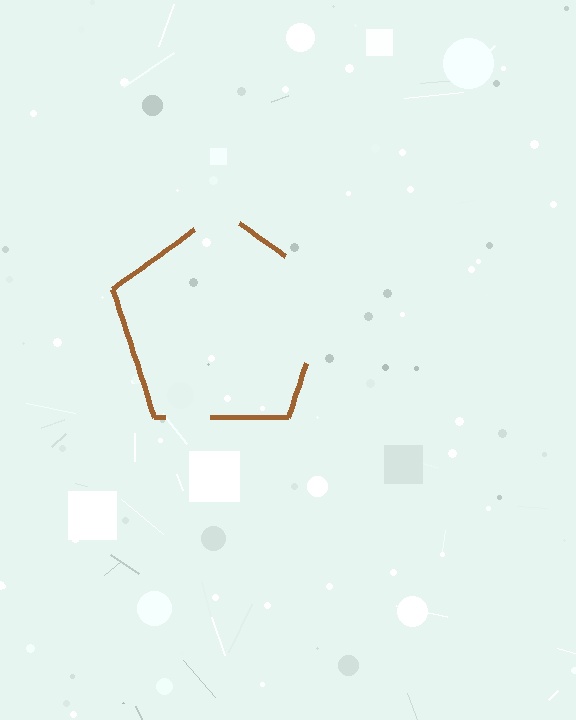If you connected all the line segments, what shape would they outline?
They would outline a pentagon.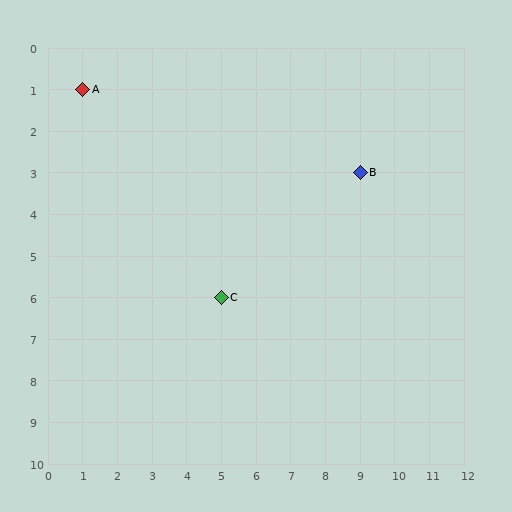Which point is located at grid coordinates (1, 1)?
Point A is at (1, 1).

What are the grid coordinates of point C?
Point C is at grid coordinates (5, 6).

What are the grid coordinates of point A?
Point A is at grid coordinates (1, 1).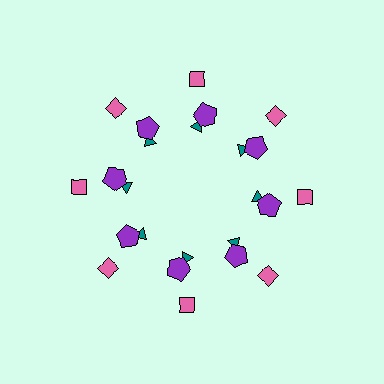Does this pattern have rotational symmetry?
Yes, this pattern has 8-fold rotational symmetry. It looks the same after rotating 45 degrees around the center.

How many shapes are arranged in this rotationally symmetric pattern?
There are 24 shapes, arranged in 8 groups of 3.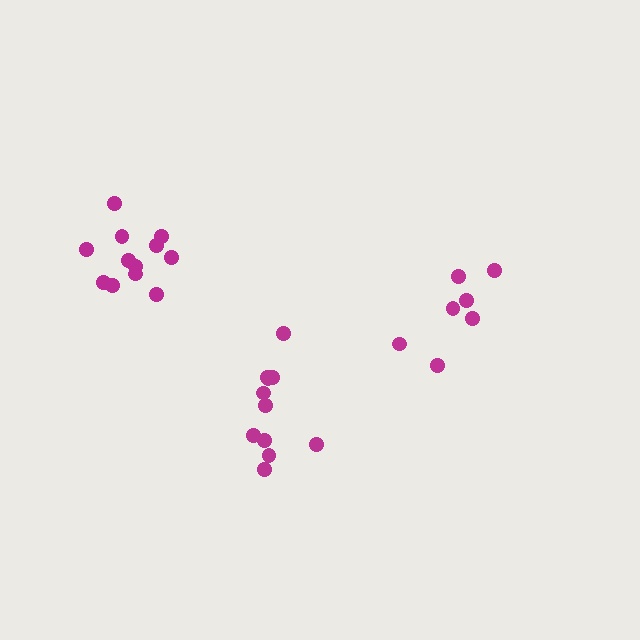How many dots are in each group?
Group 1: 11 dots, Group 2: 7 dots, Group 3: 12 dots (30 total).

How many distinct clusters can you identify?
There are 3 distinct clusters.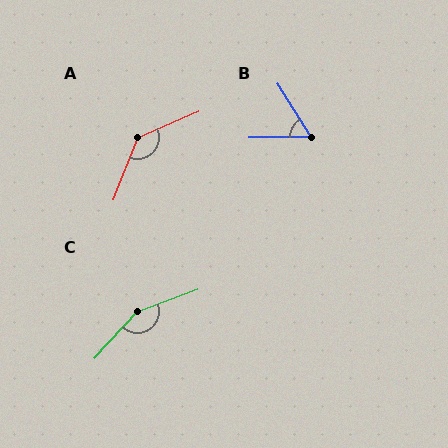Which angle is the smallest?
B, at approximately 58 degrees.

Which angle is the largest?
C, at approximately 153 degrees.